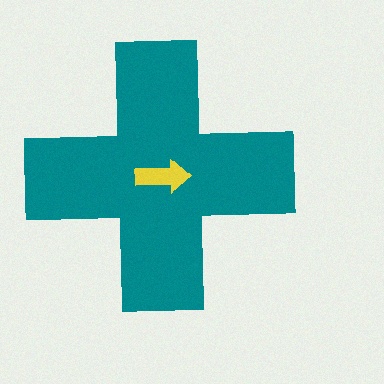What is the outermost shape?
The teal cross.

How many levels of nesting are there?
2.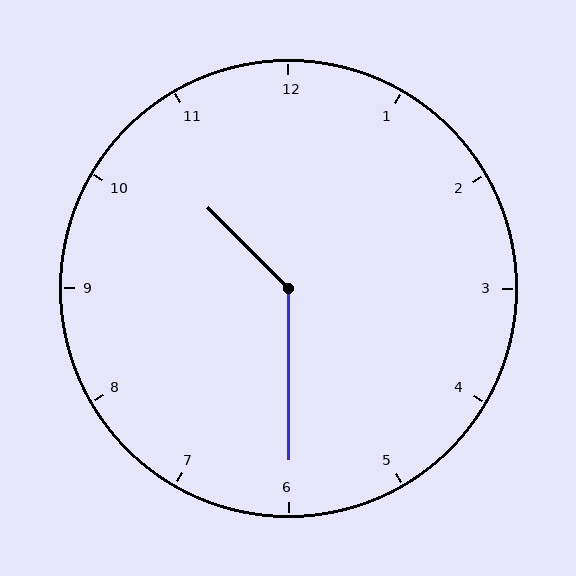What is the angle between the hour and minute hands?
Approximately 135 degrees.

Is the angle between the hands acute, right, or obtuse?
It is obtuse.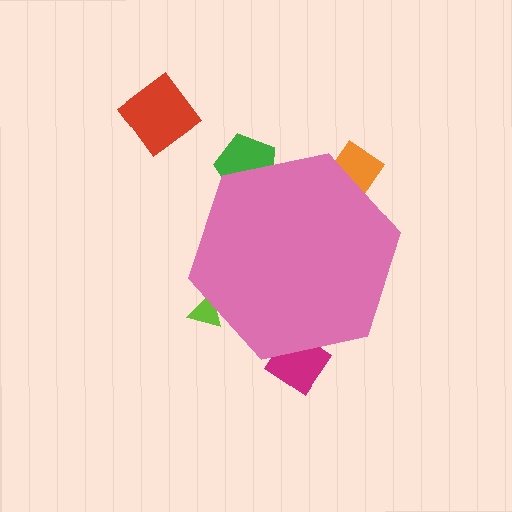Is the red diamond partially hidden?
No, the red diamond is fully visible.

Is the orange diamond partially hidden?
Yes, the orange diamond is partially hidden behind the pink hexagon.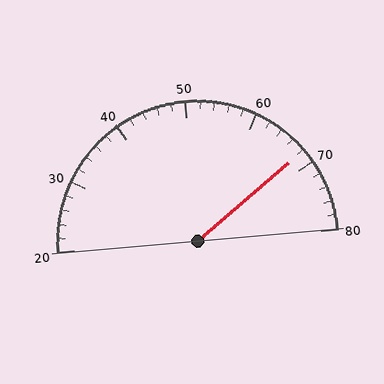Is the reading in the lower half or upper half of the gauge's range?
The reading is in the upper half of the range (20 to 80).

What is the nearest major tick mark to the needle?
The nearest major tick mark is 70.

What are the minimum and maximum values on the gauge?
The gauge ranges from 20 to 80.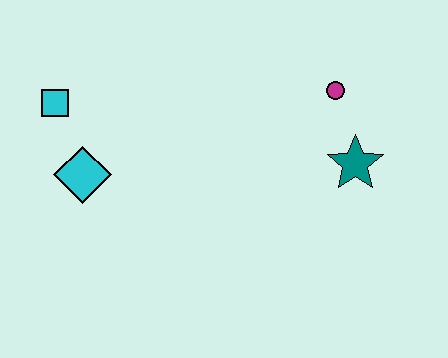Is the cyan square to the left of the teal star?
Yes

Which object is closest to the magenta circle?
The teal star is closest to the magenta circle.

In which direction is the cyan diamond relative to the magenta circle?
The cyan diamond is to the left of the magenta circle.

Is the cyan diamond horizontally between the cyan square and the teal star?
Yes